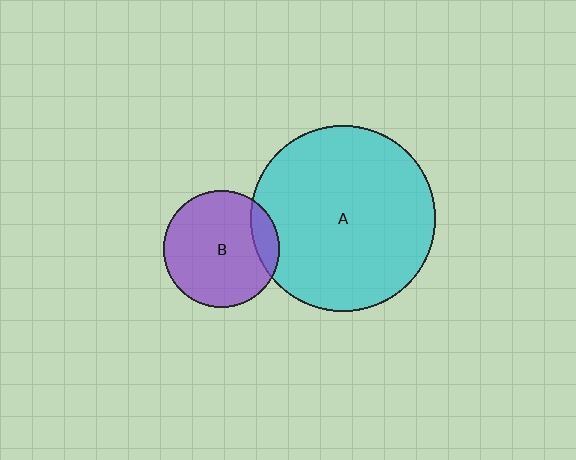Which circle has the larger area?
Circle A (cyan).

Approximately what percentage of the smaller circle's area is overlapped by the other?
Approximately 15%.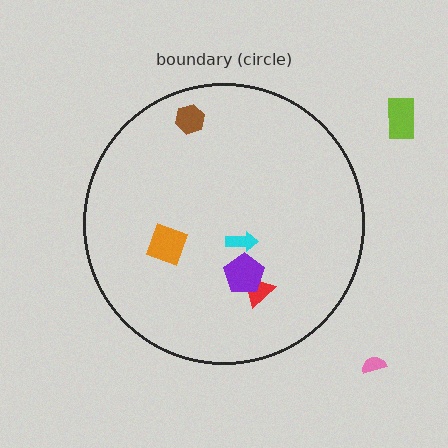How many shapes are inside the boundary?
5 inside, 2 outside.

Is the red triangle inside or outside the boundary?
Inside.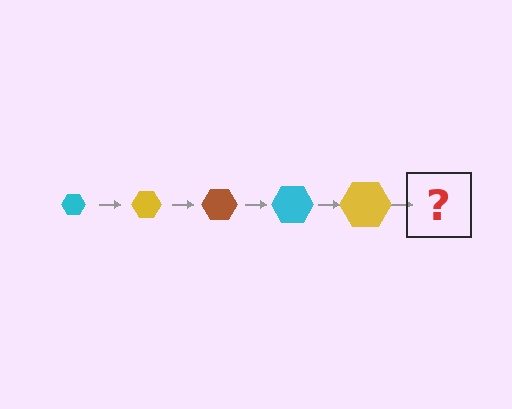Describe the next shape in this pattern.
It should be a brown hexagon, larger than the previous one.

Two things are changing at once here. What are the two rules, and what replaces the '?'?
The two rules are that the hexagon grows larger each step and the color cycles through cyan, yellow, and brown. The '?' should be a brown hexagon, larger than the previous one.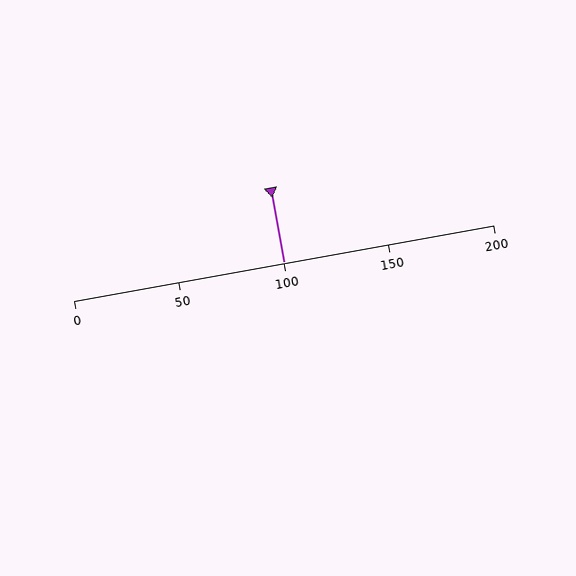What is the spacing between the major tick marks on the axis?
The major ticks are spaced 50 apart.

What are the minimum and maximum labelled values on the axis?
The axis runs from 0 to 200.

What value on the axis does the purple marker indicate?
The marker indicates approximately 100.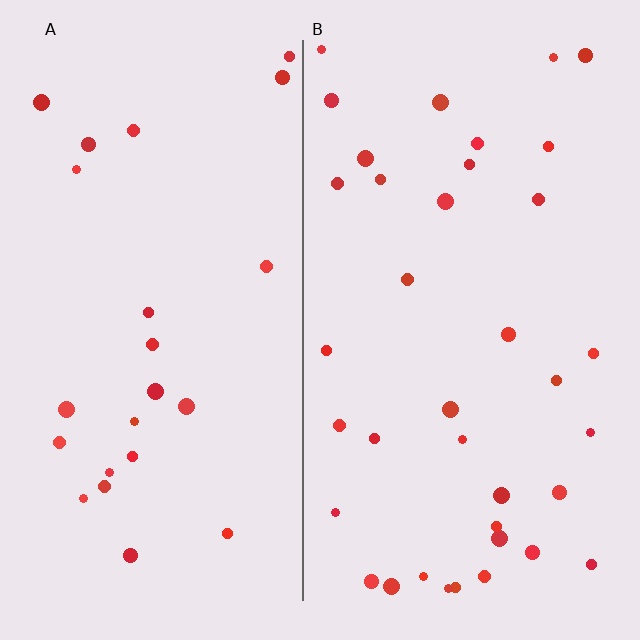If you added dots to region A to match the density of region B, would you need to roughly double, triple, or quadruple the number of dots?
Approximately double.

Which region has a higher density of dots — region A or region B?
B (the right).